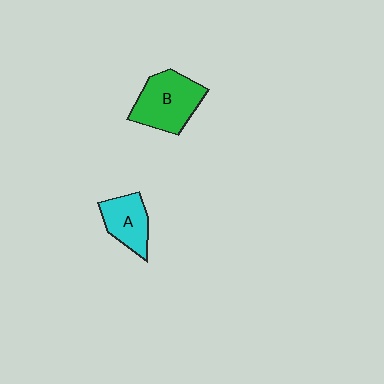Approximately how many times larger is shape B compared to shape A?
Approximately 1.5 times.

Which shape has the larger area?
Shape B (green).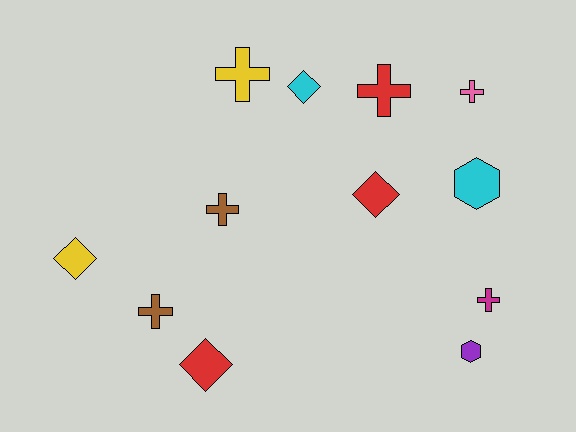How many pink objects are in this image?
There is 1 pink object.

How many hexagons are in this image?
There are 2 hexagons.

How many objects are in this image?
There are 12 objects.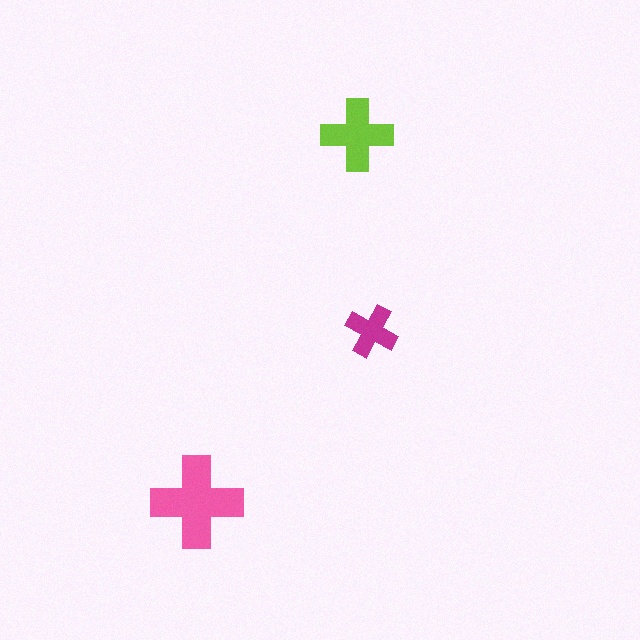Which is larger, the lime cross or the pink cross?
The pink one.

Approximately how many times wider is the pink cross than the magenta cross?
About 2 times wider.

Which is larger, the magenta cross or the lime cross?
The lime one.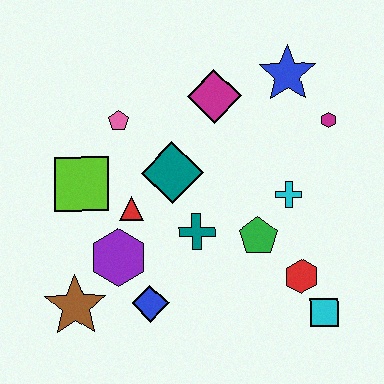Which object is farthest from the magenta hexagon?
The brown star is farthest from the magenta hexagon.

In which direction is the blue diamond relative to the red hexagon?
The blue diamond is to the left of the red hexagon.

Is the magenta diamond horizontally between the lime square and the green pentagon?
Yes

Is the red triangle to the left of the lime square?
No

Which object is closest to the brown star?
The purple hexagon is closest to the brown star.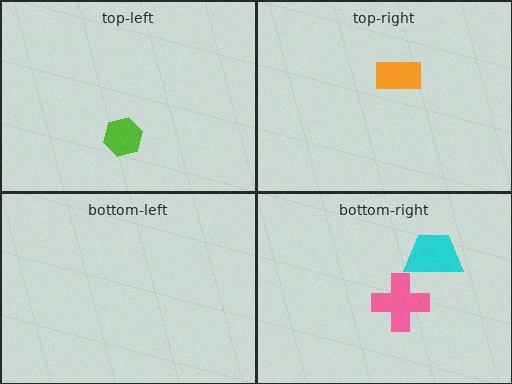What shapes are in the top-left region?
The lime hexagon.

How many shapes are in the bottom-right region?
2.